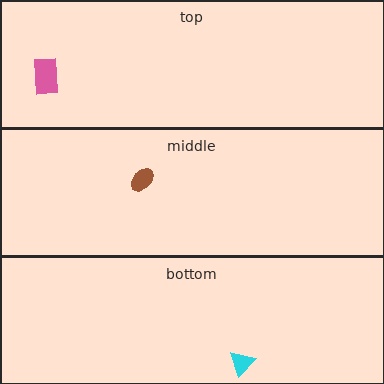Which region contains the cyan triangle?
The bottom region.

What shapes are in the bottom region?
The cyan triangle.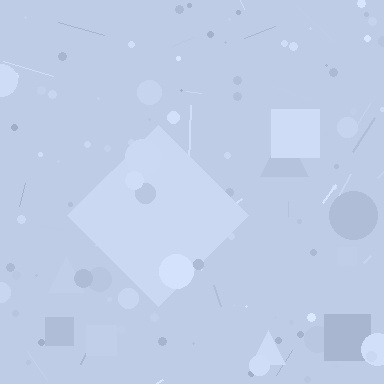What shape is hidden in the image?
A diamond is hidden in the image.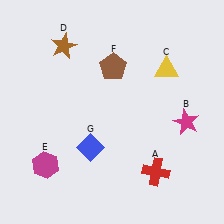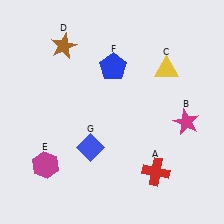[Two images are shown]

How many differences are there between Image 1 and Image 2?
There is 1 difference between the two images.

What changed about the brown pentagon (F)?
In Image 1, F is brown. In Image 2, it changed to blue.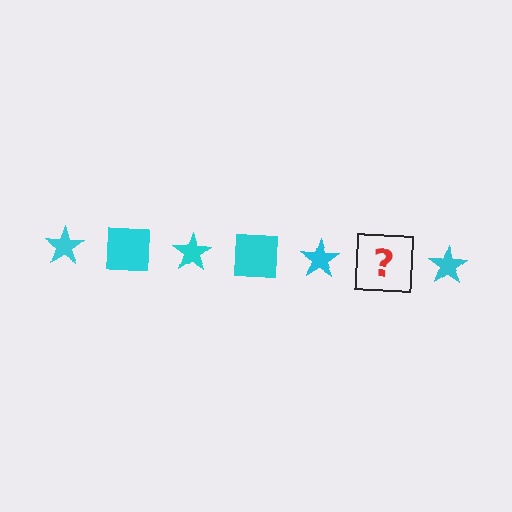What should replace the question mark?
The question mark should be replaced with a cyan square.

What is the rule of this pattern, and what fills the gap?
The rule is that the pattern cycles through star, square shapes in cyan. The gap should be filled with a cyan square.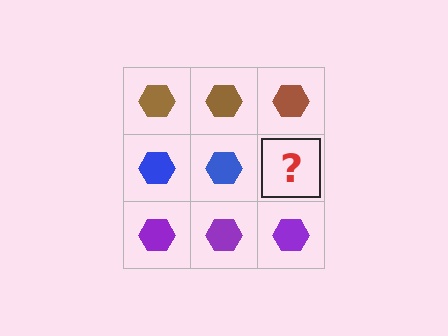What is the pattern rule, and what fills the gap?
The rule is that each row has a consistent color. The gap should be filled with a blue hexagon.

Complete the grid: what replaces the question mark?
The question mark should be replaced with a blue hexagon.